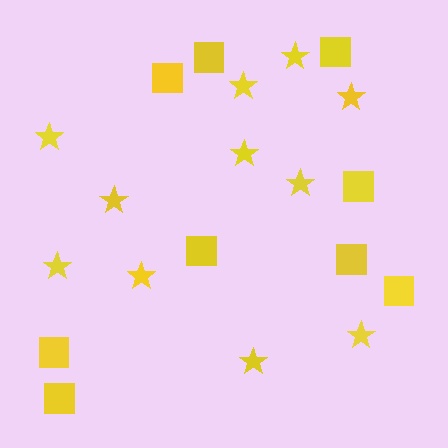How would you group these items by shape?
There are 2 groups: one group of stars (11) and one group of squares (9).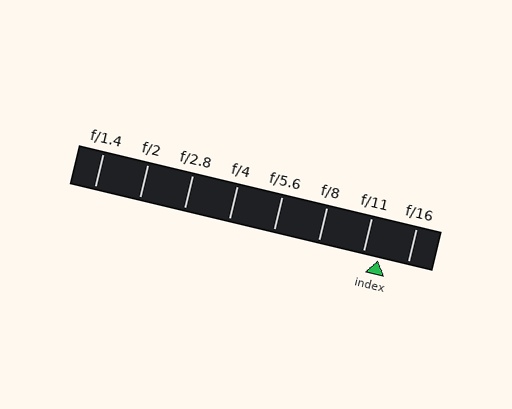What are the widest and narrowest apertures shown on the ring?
The widest aperture shown is f/1.4 and the narrowest is f/16.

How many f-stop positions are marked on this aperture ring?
There are 8 f-stop positions marked.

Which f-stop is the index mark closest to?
The index mark is closest to f/11.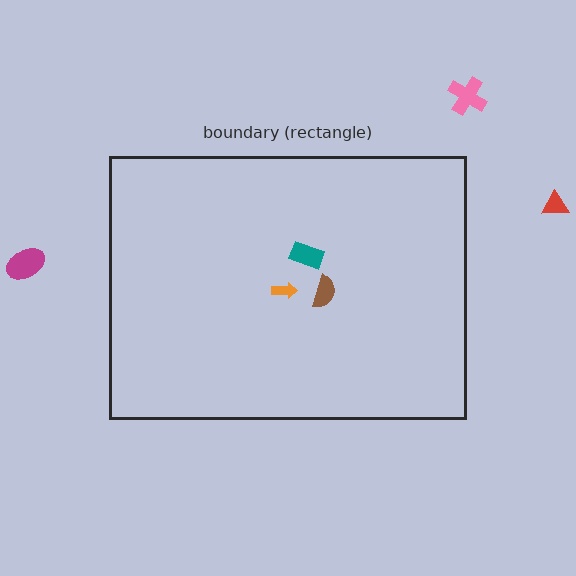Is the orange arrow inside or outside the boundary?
Inside.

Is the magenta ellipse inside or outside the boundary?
Outside.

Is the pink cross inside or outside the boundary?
Outside.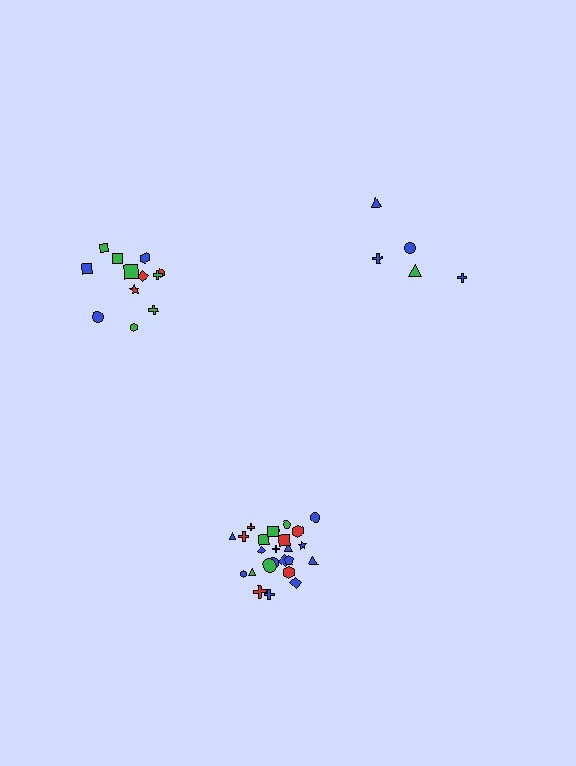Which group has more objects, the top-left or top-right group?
The top-left group.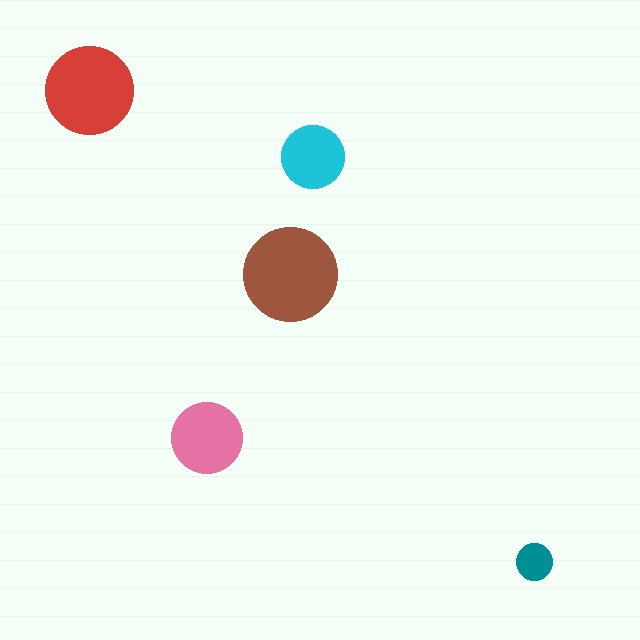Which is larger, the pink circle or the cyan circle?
The pink one.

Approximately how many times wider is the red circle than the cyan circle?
About 1.5 times wider.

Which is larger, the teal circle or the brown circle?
The brown one.